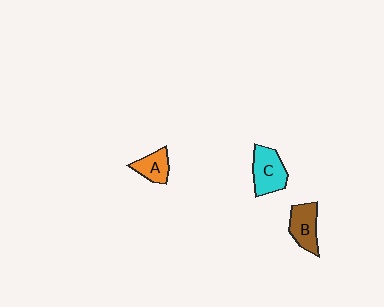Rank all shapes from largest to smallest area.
From largest to smallest: C (cyan), B (brown), A (orange).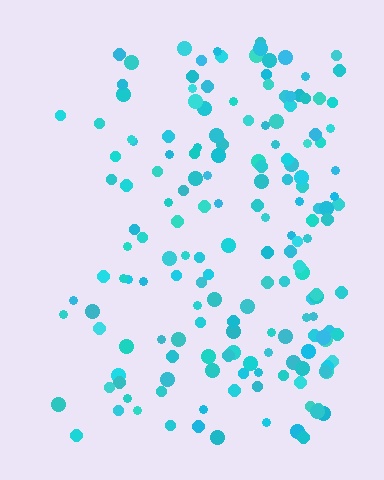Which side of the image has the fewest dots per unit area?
The left.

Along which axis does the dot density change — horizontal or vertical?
Horizontal.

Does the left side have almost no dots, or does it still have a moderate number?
Still a moderate number, just noticeably fewer than the right.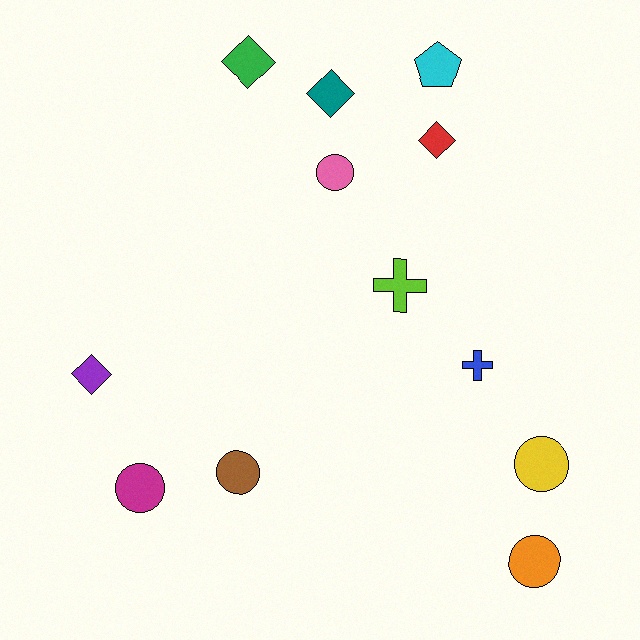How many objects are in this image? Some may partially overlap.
There are 12 objects.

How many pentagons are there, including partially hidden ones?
There is 1 pentagon.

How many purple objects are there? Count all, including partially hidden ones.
There is 1 purple object.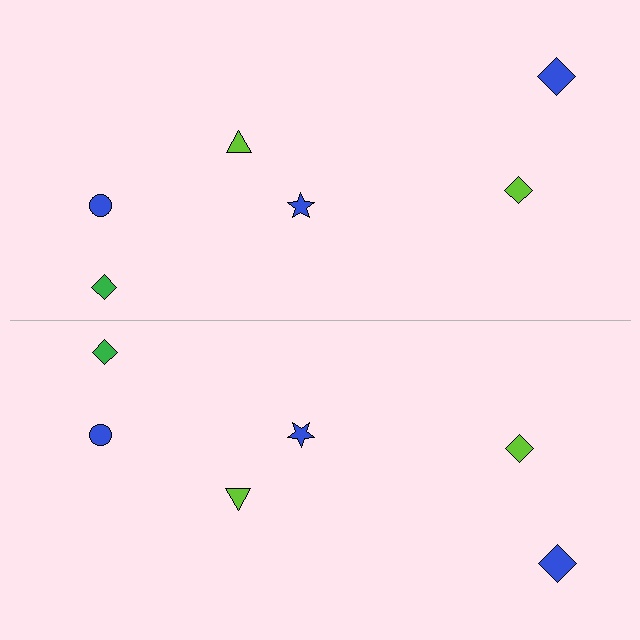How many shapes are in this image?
There are 12 shapes in this image.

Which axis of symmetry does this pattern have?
The pattern has a horizontal axis of symmetry running through the center of the image.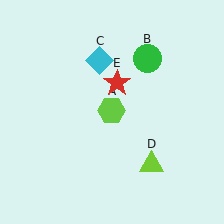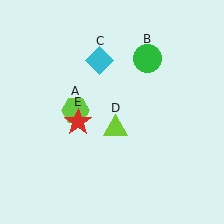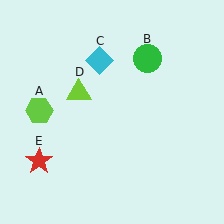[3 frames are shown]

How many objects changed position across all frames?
3 objects changed position: lime hexagon (object A), lime triangle (object D), red star (object E).